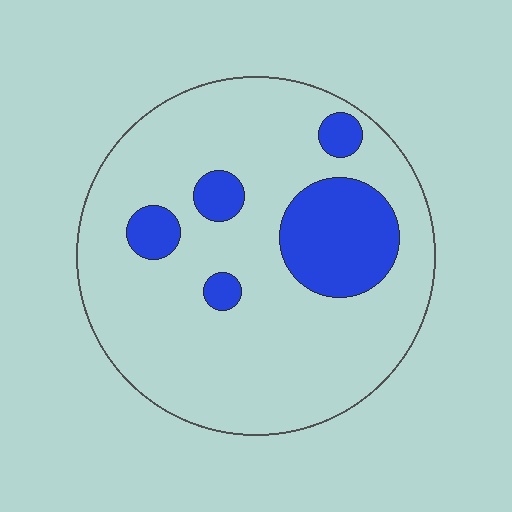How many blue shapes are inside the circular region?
5.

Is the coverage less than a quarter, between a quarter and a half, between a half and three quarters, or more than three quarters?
Less than a quarter.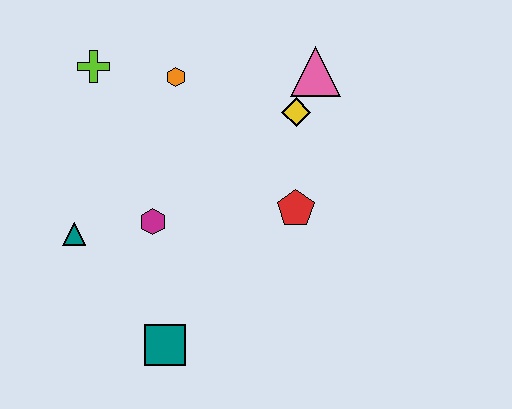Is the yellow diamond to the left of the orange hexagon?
No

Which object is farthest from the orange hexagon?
The teal square is farthest from the orange hexagon.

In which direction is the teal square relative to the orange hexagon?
The teal square is below the orange hexagon.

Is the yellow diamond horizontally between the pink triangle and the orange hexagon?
Yes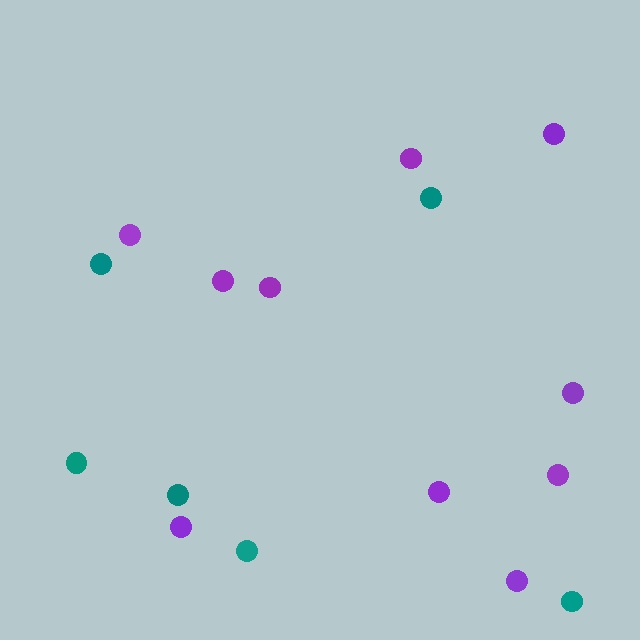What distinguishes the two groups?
There are 2 groups: one group of purple circles (10) and one group of teal circles (6).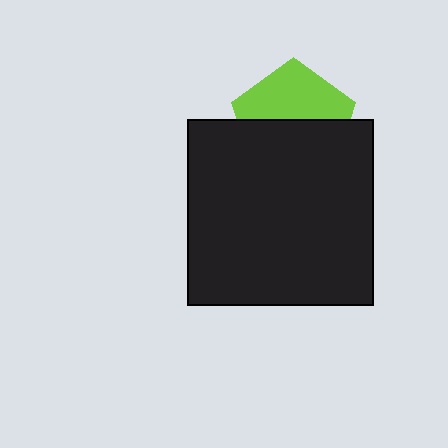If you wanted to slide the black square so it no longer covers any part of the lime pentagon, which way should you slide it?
Slide it down — that is the most direct way to separate the two shapes.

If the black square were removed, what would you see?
You would see the complete lime pentagon.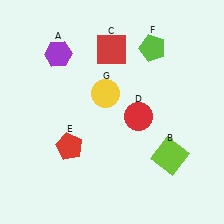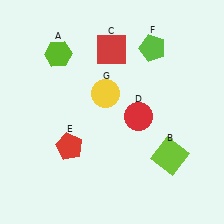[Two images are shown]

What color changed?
The hexagon (A) changed from purple in Image 1 to lime in Image 2.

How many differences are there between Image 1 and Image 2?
There is 1 difference between the two images.